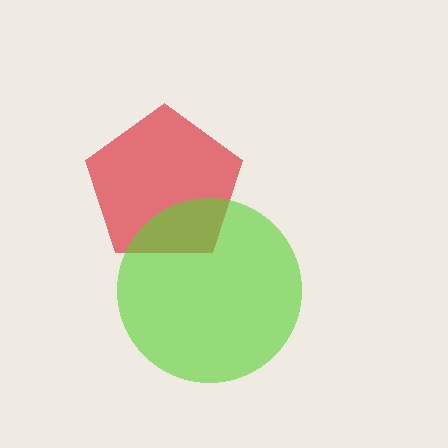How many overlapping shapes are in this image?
There are 2 overlapping shapes in the image.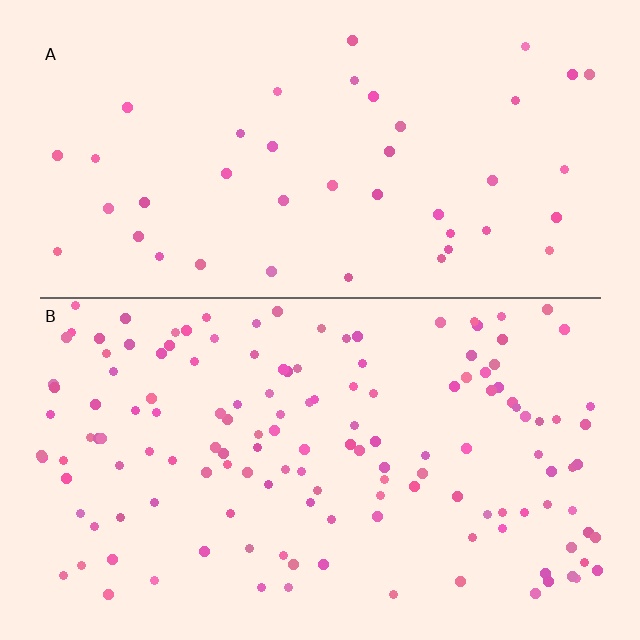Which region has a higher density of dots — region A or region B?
B (the bottom).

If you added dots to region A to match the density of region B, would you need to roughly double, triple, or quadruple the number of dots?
Approximately triple.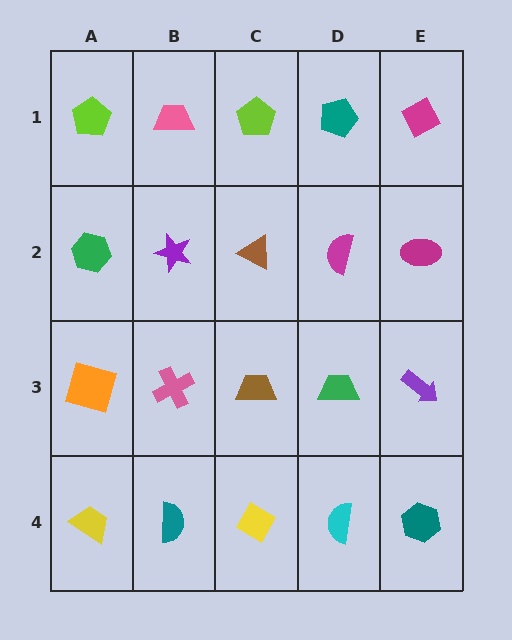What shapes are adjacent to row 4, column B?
A pink cross (row 3, column B), a yellow trapezoid (row 4, column A), a yellow diamond (row 4, column C).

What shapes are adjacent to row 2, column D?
A teal pentagon (row 1, column D), a green trapezoid (row 3, column D), a brown triangle (row 2, column C), a magenta ellipse (row 2, column E).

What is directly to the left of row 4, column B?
A yellow trapezoid.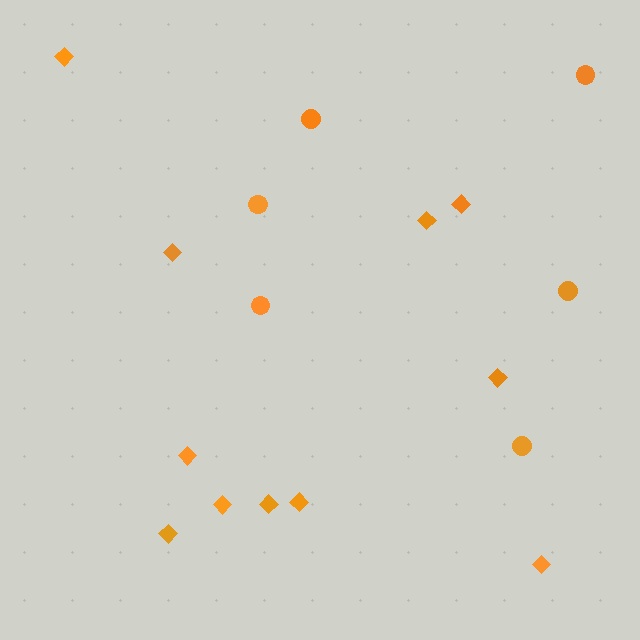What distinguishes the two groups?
There are 2 groups: one group of circles (6) and one group of diamonds (11).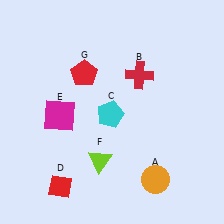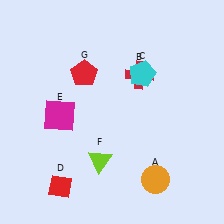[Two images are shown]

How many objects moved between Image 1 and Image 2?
1 object moved between the two images.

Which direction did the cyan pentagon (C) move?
The cyan pentagon (C) moved up.